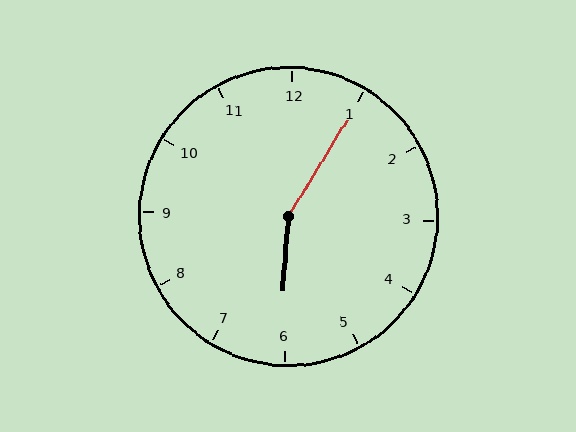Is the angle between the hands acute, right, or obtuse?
It is obtuse.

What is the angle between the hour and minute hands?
Approximately 152 degrees.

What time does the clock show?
6:05.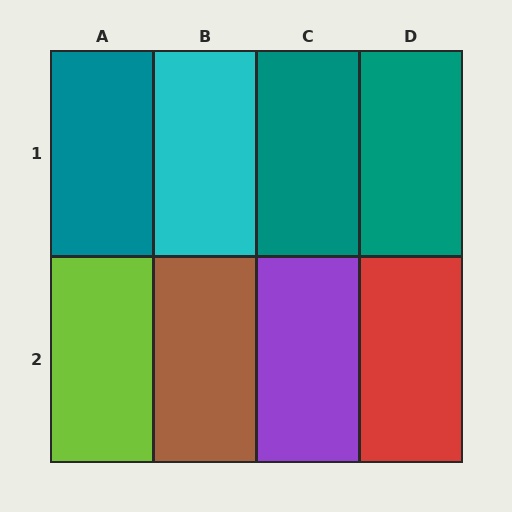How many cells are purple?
1 cell is purple.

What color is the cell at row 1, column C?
Teal.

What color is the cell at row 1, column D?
Teal.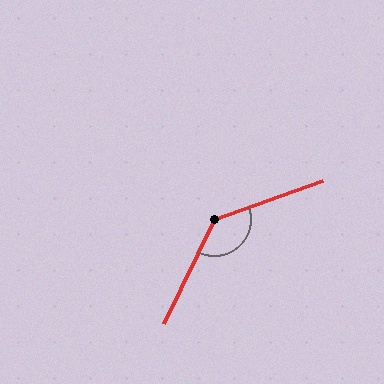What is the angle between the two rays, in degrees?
Approximately 135 degrees.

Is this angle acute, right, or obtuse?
It is obtuse.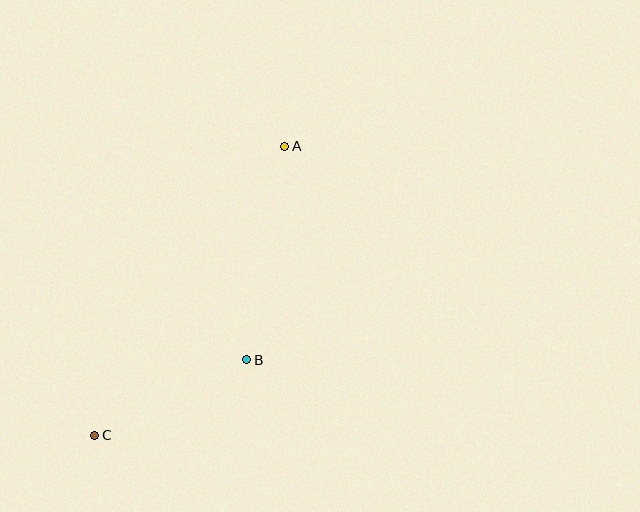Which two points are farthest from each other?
Points A and C are farthest from each other.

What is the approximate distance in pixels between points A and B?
The distance between A and B is approximately 217 pixels.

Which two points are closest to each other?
Points B and C are closest to each other.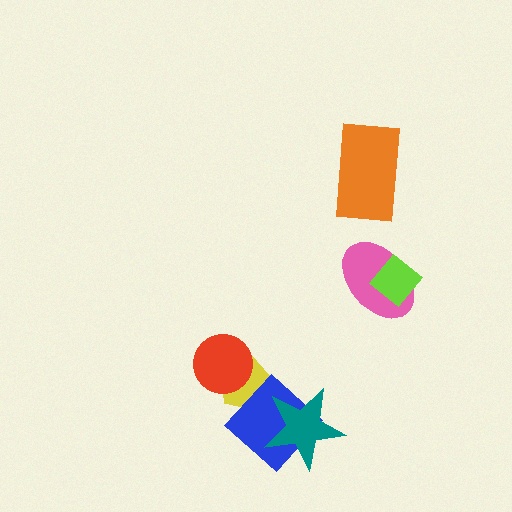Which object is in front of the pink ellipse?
The lime diamond is in front of the pink ellipse.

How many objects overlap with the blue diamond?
2 objects overlap with the blue diamond.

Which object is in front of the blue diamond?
The teal star is in front of the blue diamond.